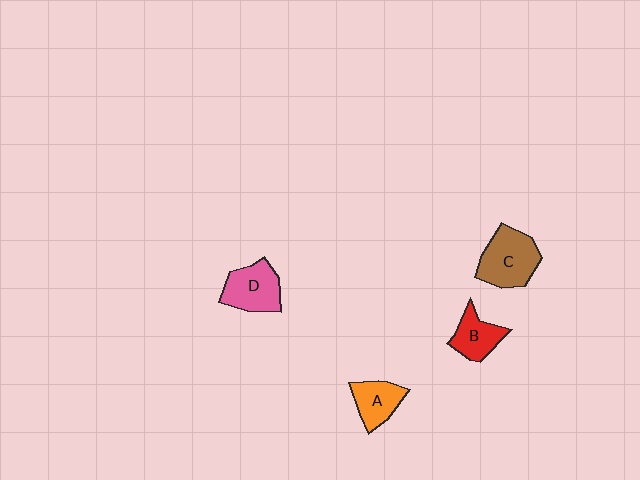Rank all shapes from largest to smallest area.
From largest to smallest: C (brown), D (pink), A (orange), B (red).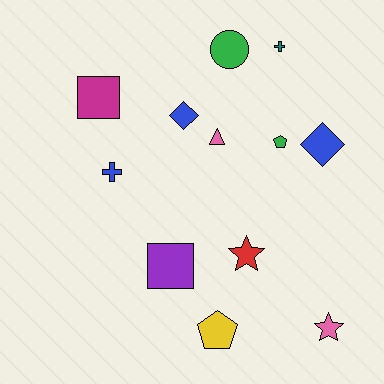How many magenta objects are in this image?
There is 1 magenta object.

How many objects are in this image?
There are 12 objects.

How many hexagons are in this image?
There are no hexagons.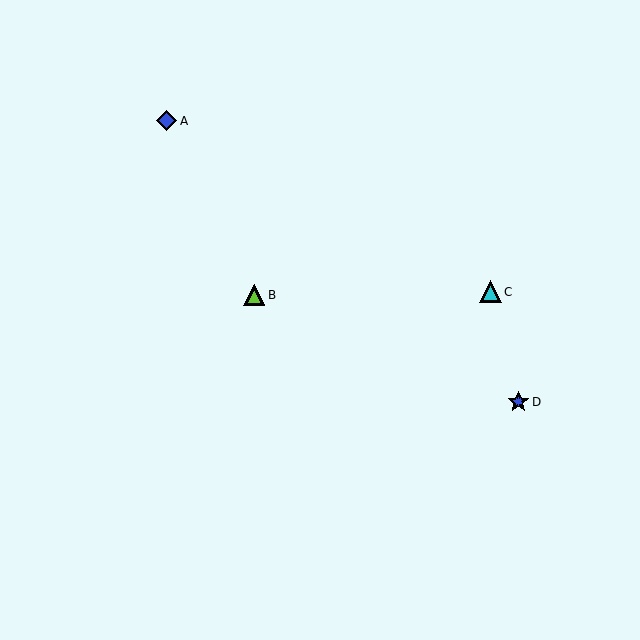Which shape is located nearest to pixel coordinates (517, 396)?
The blue star (labeled D) at (518, 402) is nearest to that location.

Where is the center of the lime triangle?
The center of the lime triangle is at (254, 295).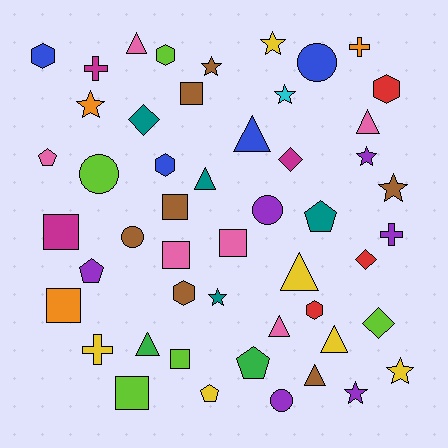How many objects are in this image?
There are 50 objects.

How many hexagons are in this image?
There are 6 hexagons.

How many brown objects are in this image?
There are 7 brown objects.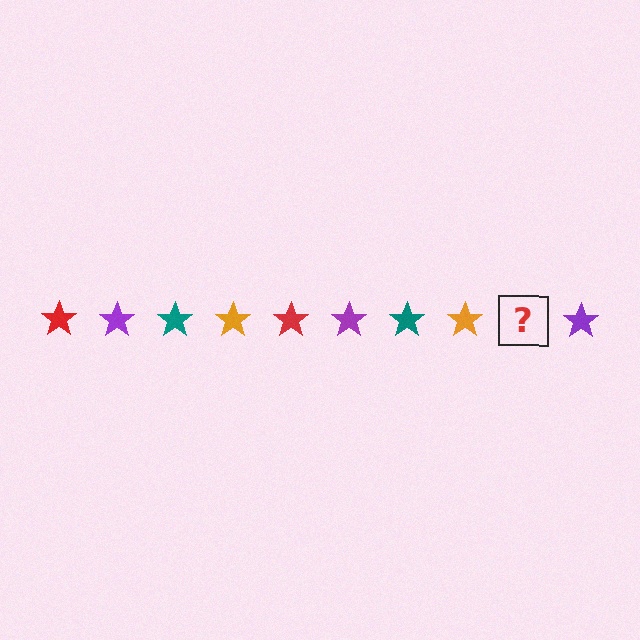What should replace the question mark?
The question mark should be replaced with a red star.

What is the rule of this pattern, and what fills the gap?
The rule is that the pattern cycles through red, purple, teal, orange stars. The gap should be filled with a red star.